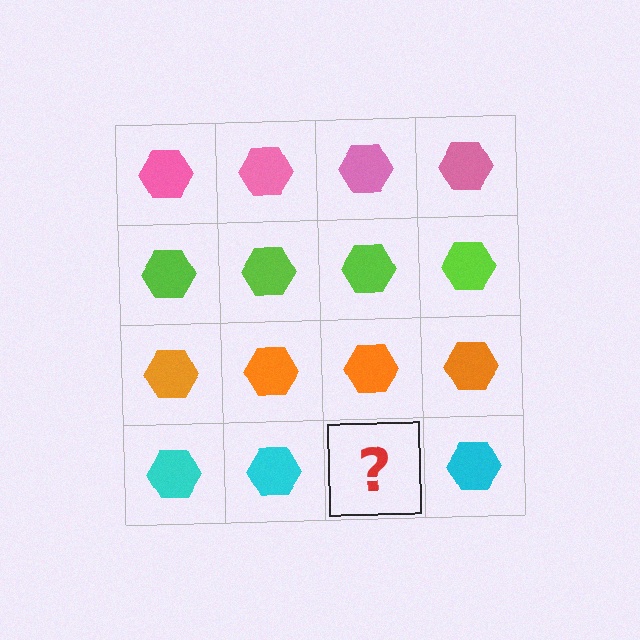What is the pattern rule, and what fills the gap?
The rule is that each row has a consistent color. The gap should be filled with a cyan hexagon.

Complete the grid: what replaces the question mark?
The question mark should be replaced with a cyan hexagon.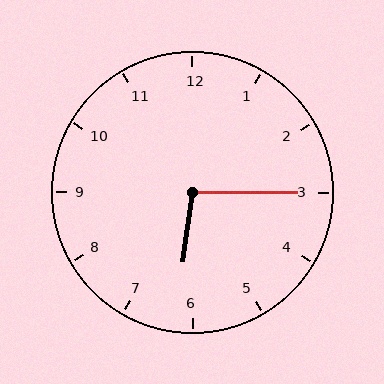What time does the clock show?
6:15.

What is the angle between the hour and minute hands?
Approximately 98 degrees.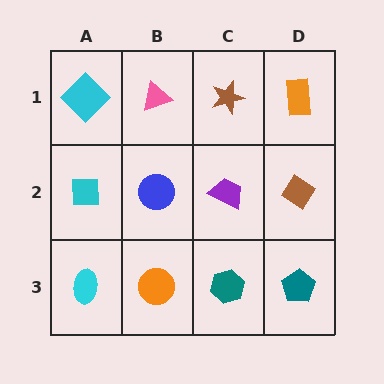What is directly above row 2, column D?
An orange rectangle.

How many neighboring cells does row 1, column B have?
3.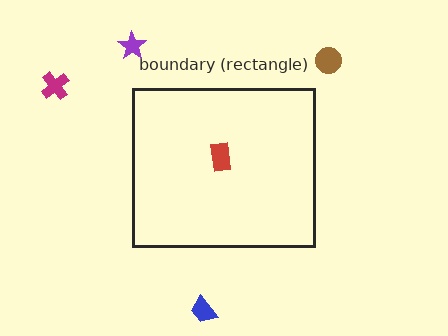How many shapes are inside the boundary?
1 inside, 4 outside.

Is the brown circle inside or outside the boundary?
Outside.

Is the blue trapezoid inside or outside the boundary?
Outside.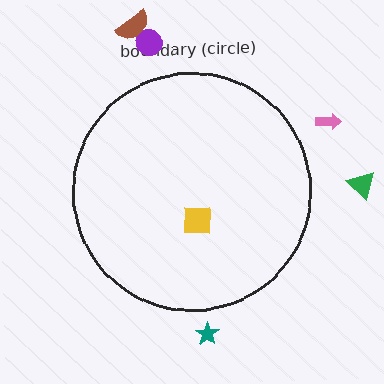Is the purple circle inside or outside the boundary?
Outside.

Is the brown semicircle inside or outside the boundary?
Outside.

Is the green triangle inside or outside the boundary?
Outside.